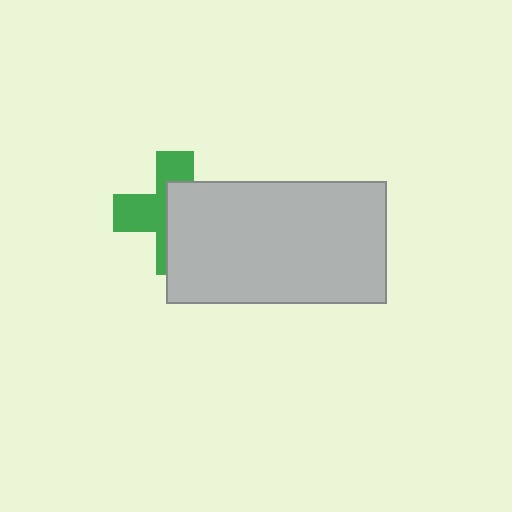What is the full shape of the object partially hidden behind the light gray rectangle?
The partially hidden object is a green cross.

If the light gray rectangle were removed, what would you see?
You would see the complete green cross.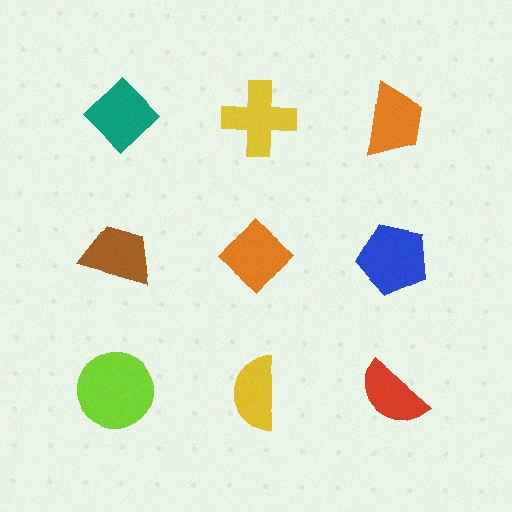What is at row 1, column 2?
A yellow cross.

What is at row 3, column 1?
A lime circle.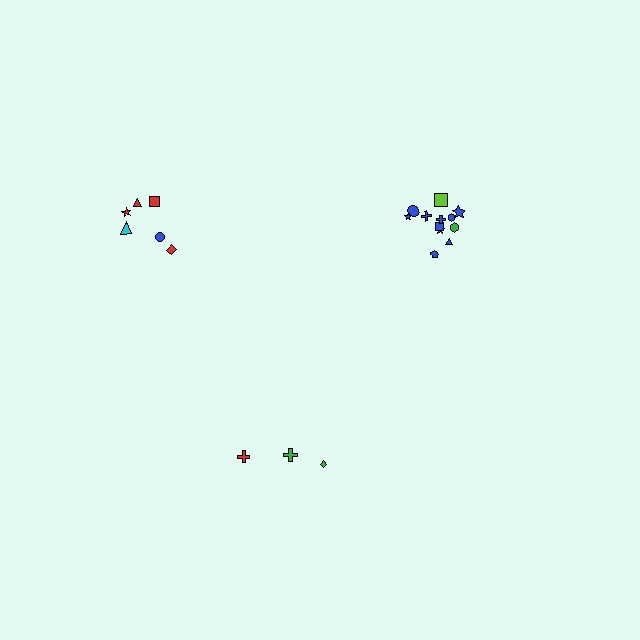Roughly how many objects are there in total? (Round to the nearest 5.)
Roughly 20 objects in total.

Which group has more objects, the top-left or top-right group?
The top-right group.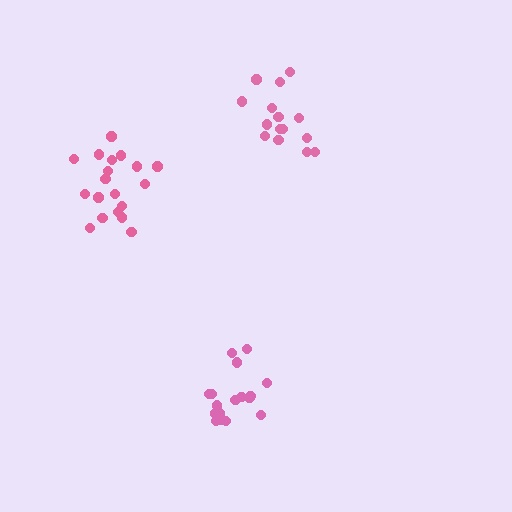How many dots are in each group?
Group 1: 19 dots, Group 2: 17 dots, Group 3: 15 dots (51 total).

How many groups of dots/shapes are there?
There are 3 groups.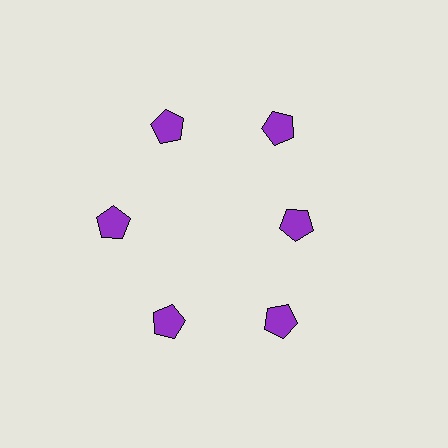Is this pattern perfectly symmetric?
No. The 6 purple pentagons are arranged in a ring, but one element near the 3 o'clock position is pulled inward toward the center, breaking the 6-fold rotational symmetry.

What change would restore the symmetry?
The symmetry would be restored by moving it outward, back onto the ring so that all 6 pentagons sit at equal angles and equal distance from the center.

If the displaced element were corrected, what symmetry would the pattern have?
It would have 6-fold rotational symmetry — the pattern would map onto itself every 60 degrees.